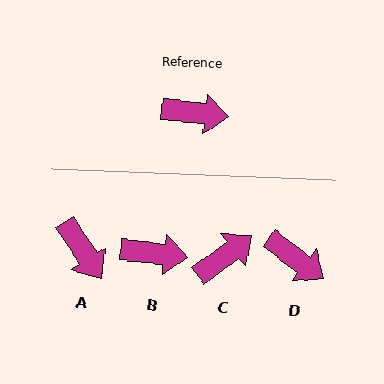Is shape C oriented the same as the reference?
No, it is off by about 43 degrees.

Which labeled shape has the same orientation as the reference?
B.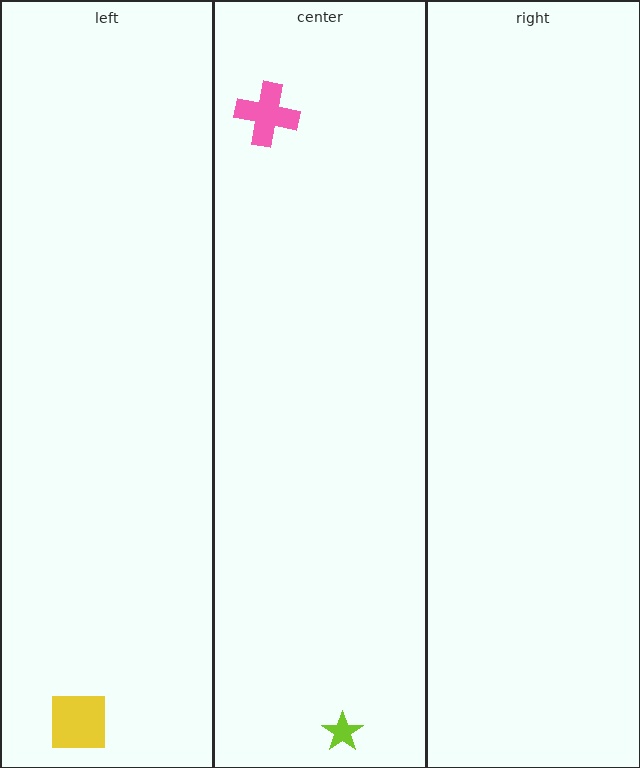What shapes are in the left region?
The yellow square.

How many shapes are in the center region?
2.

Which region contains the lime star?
The center region.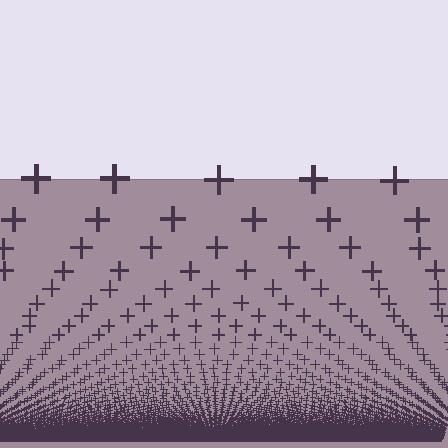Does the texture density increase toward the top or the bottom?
Density increases toward the bottom.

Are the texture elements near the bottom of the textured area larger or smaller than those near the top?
Smaller. The gradient is inverted — elements near the bottom are smaller and denser.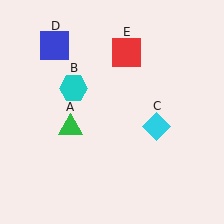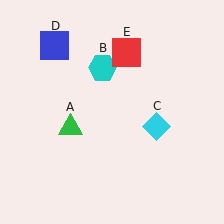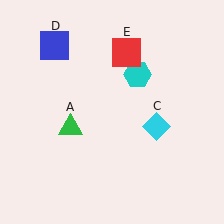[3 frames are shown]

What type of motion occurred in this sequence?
The cyan hexagon (object B) rotated clockwise around the center of the scene.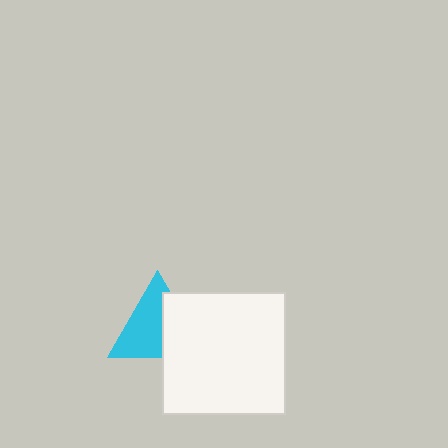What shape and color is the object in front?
The object in front is a white square.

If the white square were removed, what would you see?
You would see the complete cyan triangle.